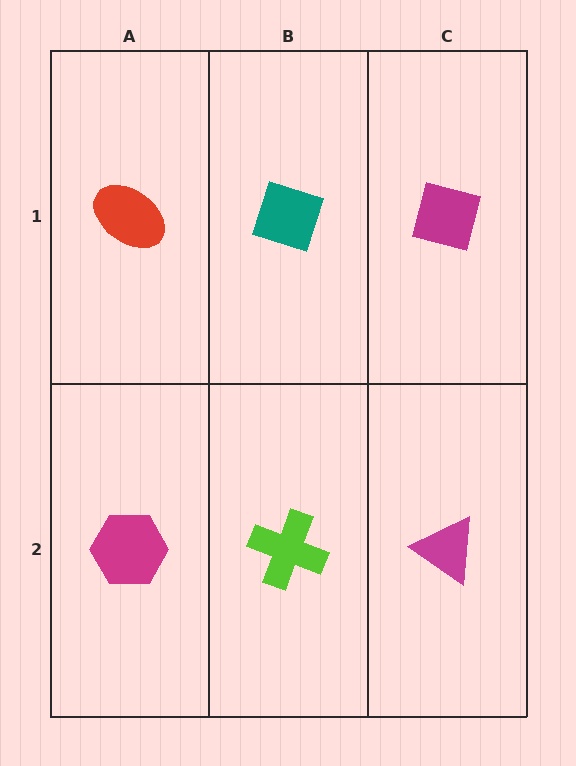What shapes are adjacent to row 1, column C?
A magenta triangle (row 2, column C), a teal diamond (row 1, column B).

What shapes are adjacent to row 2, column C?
A magenta square (row 1, column C), a lime cross (row 2, column B).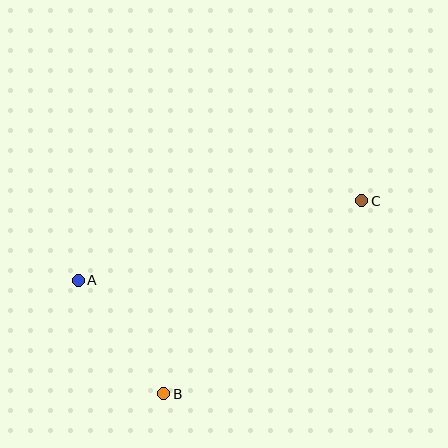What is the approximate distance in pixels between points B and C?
The distance between B and C is approximately 276 pixels.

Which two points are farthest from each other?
Points A and C are farthest from each other.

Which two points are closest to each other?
Points A and B are closest to each other.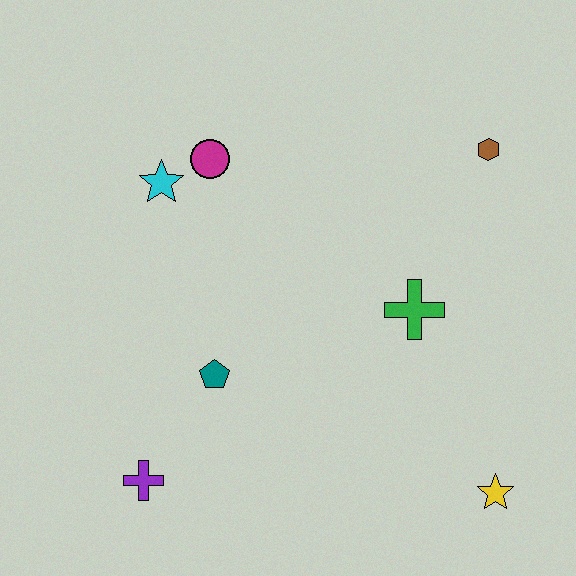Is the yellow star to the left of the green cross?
No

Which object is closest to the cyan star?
The magenta circle is closest to the cyan star.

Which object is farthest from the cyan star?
The yellow star is farthest from the cyan star.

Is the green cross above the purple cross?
Yes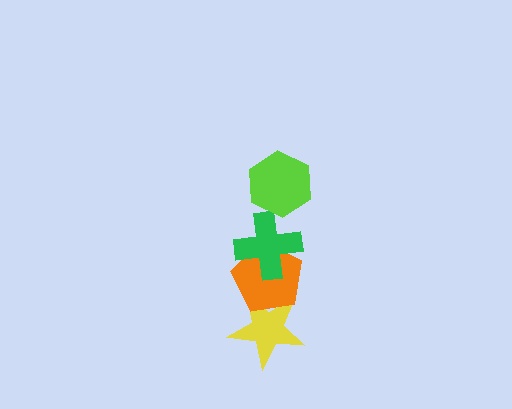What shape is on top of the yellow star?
The orange pentagon is on top of the yellow star.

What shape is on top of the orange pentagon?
The green cross is on top of the orange pentagon.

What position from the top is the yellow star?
The yellow star is 4th from the top.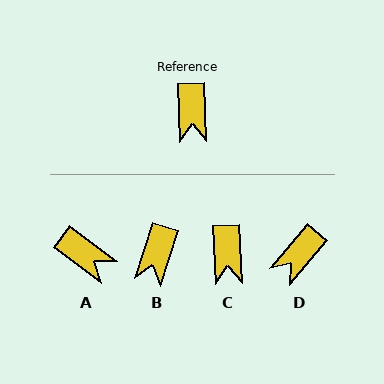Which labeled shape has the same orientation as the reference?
C.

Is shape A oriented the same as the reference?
No, it is off by about 50 degrees.